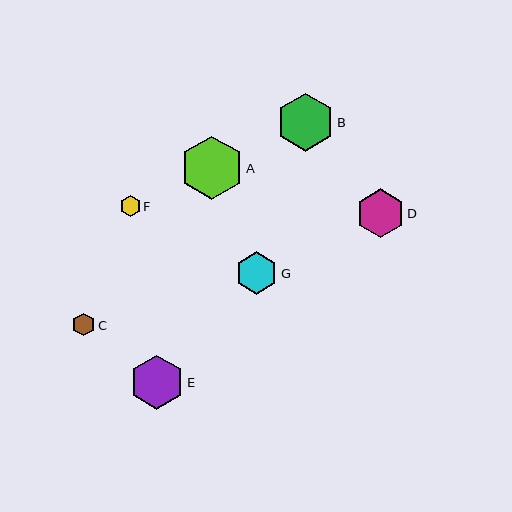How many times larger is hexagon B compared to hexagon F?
Hexagon B is approximately 2.8 times the size of hexagon F.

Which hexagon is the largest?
Hexagon A is the largest with a size of approximately 63 pixels.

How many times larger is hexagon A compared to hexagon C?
Hexagon A is approximately 2.8 times the size of hexagon C.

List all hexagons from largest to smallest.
From largest to smallest: A, B, E, D, G, C, F.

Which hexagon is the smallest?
Hexagon F is the smallest with a size of approximately 21 pixels.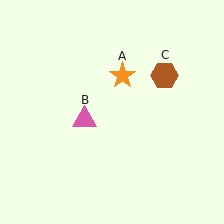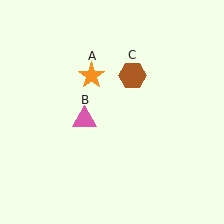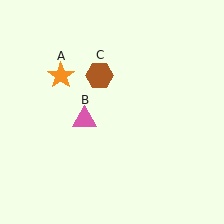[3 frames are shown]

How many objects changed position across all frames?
2 objects changed position: orange star (object A), brown hexagon (object C).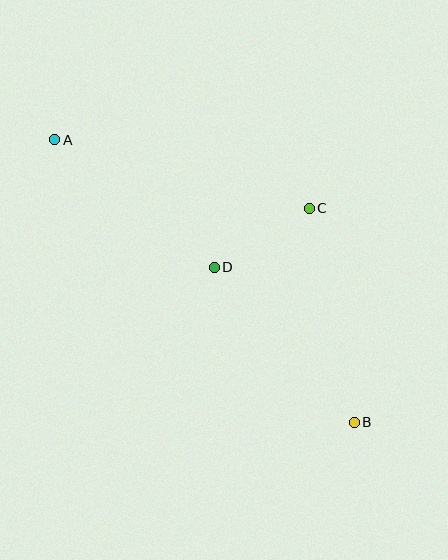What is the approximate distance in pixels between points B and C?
The distance between B and C is approximately 219 pixels.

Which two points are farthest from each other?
Points A and B are farthest from each other.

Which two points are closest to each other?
Points C and D are closest to each other.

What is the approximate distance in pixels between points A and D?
The distance between A and D is approximately 204 pixels.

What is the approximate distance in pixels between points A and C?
The distance between A and C is approximately 263 pixels.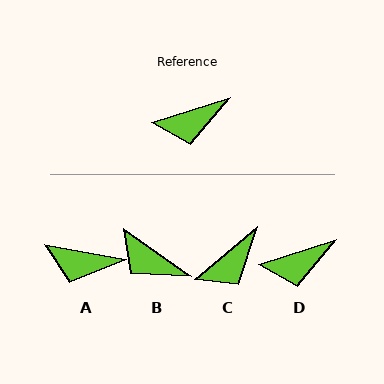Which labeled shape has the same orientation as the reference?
D.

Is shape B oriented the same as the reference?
No, it is off by about 53 degrees.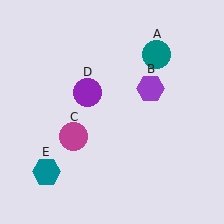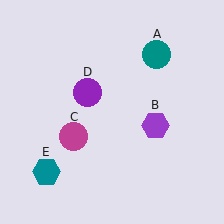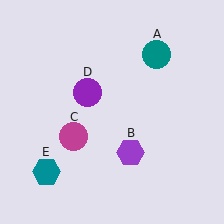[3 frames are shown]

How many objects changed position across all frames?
1 object changed position: purple hexagon (object B).